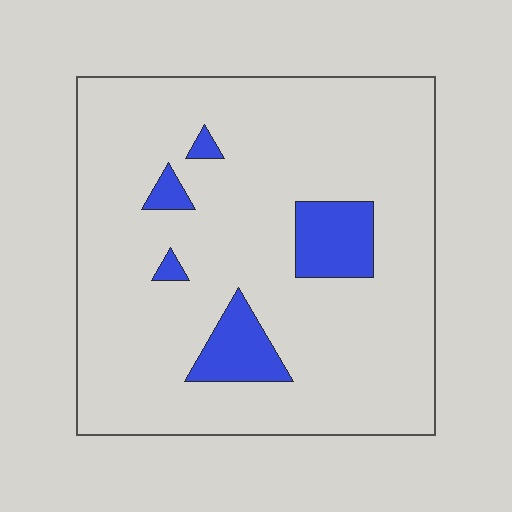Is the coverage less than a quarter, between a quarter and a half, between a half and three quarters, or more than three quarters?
Less than a quarter.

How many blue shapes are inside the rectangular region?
5.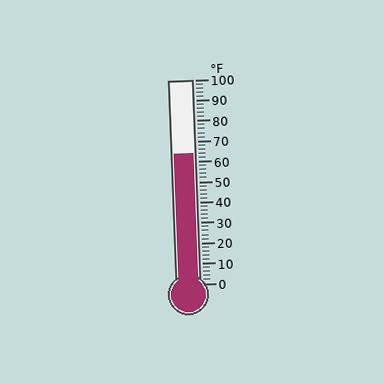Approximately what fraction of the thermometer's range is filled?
The thermometer is filled to approximately 65% of its range.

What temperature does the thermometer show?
The thermometer shows approximately 64°F.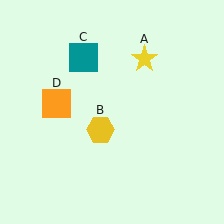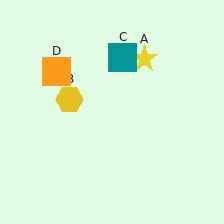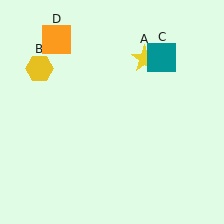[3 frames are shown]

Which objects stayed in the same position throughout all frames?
Yellow star (object A) remained stationary.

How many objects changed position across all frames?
3 objects changed position: yellow hexagon (object B), teal square (object C), orange square (object D).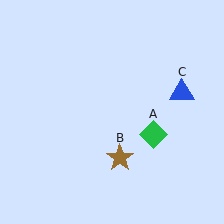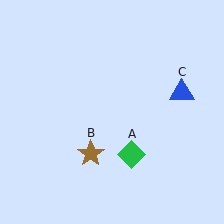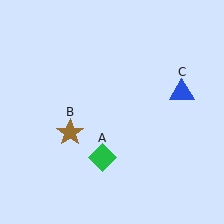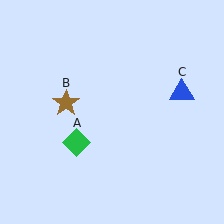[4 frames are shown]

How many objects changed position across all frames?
2 objects changed position: green diamond (object A), brown star (object B).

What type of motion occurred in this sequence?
The green diamond (object A), brown star (object B) rotated clockwise around the center of the scene.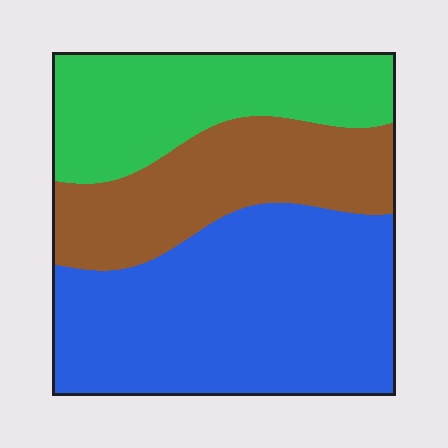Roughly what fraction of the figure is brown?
Brown takes up between a sixth and a third of the figure.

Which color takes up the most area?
Blue, at roughly 50%.